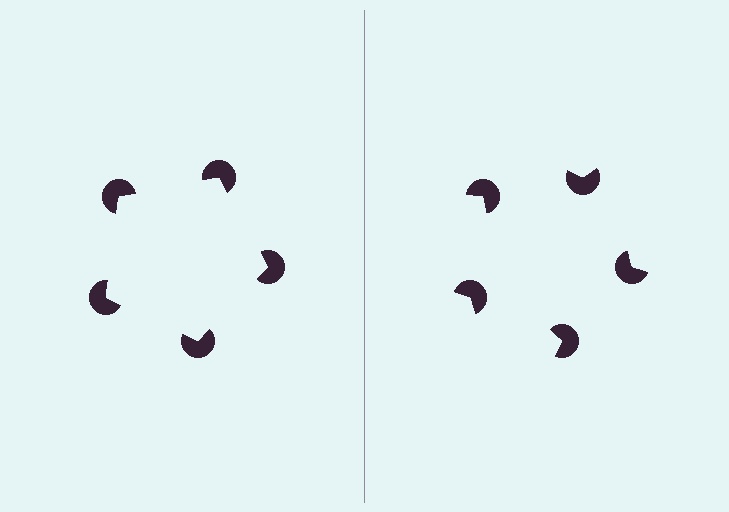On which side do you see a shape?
An illusory pentagon appears on the left side. On the right side the wedge cuts are rotated, so no coherent shape forms.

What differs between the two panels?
The pac-man discs are positioned identically on both sides; only the wedge orientations differ. On the left they align to a pentagon; on the right they are misaligned.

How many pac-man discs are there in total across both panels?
10 — 5 on each side.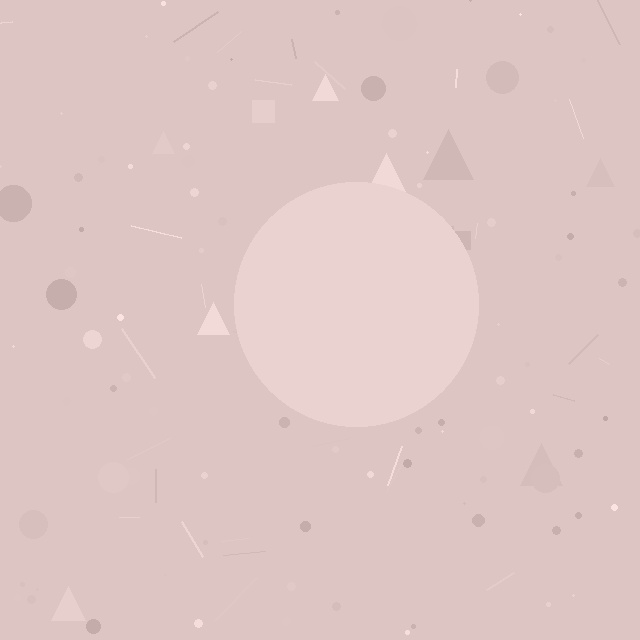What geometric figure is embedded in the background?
A circle is embedded in the background.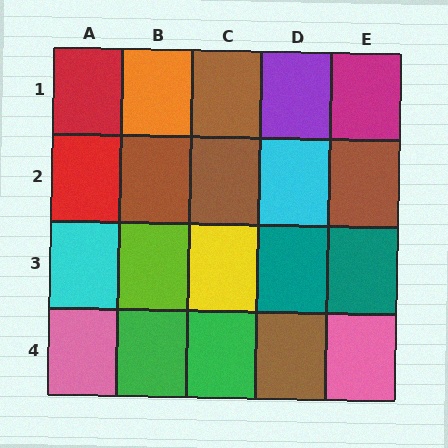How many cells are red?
2 cells are red.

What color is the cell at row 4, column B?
Green.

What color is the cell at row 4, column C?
Green.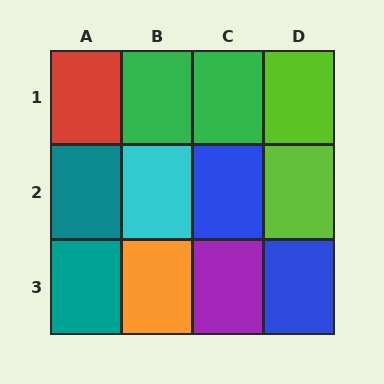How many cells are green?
2 cells are green.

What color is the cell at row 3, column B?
Orange.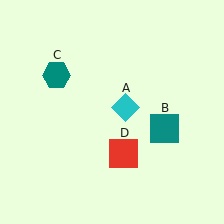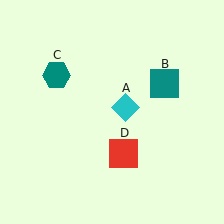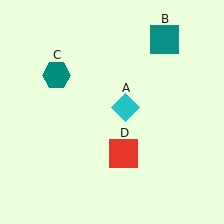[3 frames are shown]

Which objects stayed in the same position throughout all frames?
Cyan diamond (object A) and teal hexagon (object C) and red square (object D) remained stationary.